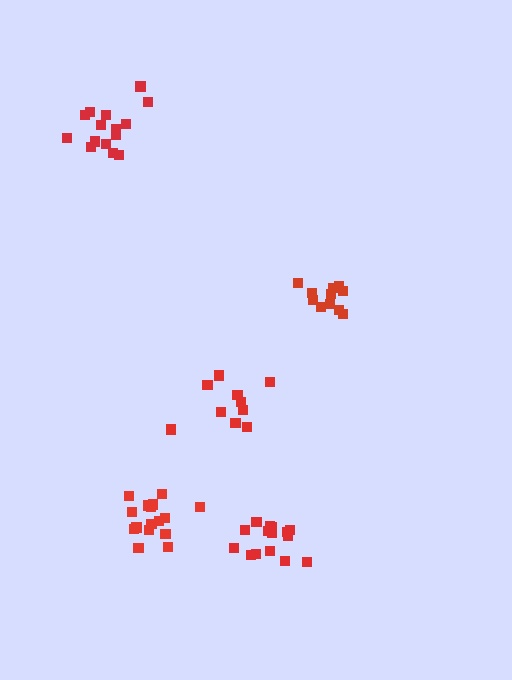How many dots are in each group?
Group 1: 10 dots, Group 2: 16 dots, Group 3: 15 dots, Group 4: 11 dots, Group 5: 15 dots (67 total).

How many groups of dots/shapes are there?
There are 5 groups.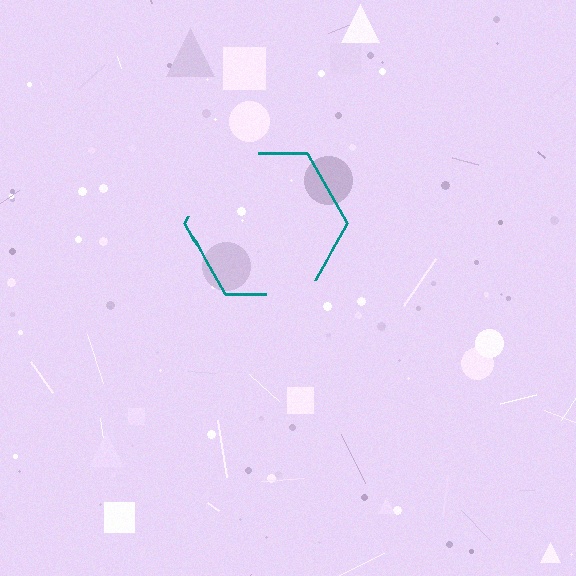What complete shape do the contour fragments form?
The contour fragments form a hexagon.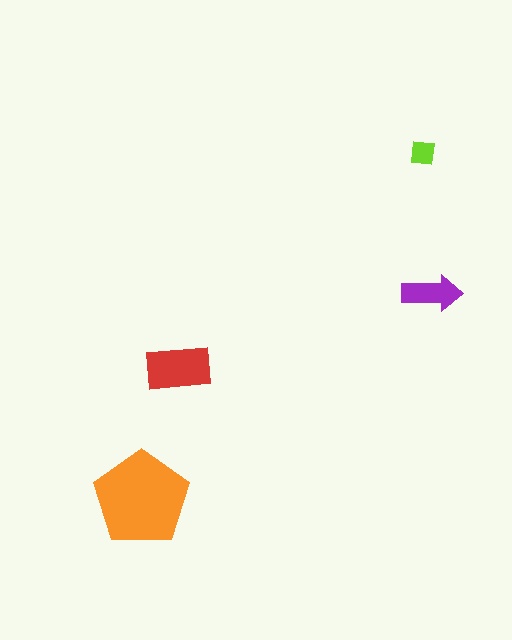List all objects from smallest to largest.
The lime square, the purple arrow, the red rectangle, the orange pentagon.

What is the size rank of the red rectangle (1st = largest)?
2nd.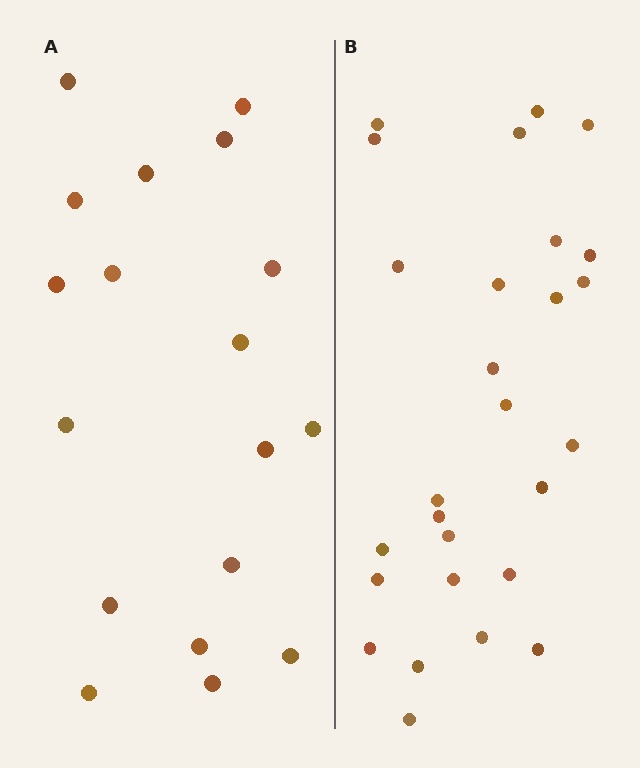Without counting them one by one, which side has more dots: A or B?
Region B (the right region) has more dots.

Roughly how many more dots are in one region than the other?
Region B has roughly 8 or so more dots than region A.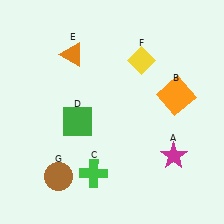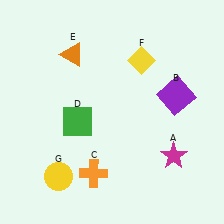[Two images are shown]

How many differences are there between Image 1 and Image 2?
There are 3 differences between the two images.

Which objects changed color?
B changed from orange to purple. C changed from green to orange. G changed from brown to yellow.